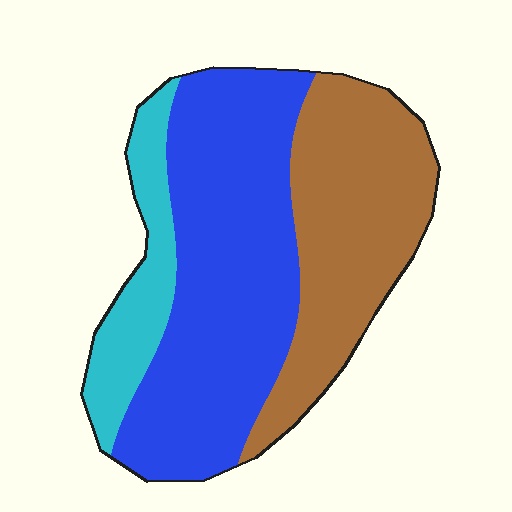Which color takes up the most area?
Blue, at roughly 50%.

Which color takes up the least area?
Cyan, at roughly 15%.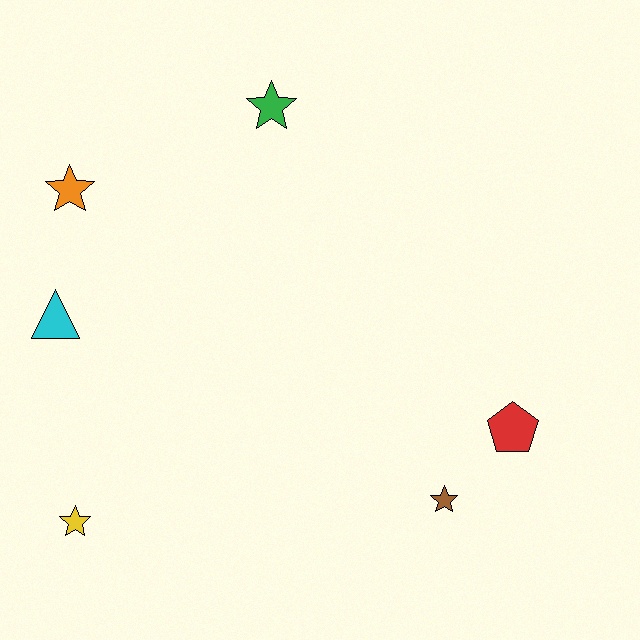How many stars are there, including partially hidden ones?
There are 4 stars.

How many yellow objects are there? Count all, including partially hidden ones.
There is 1 yellow object.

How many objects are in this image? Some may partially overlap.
There are 6 objects.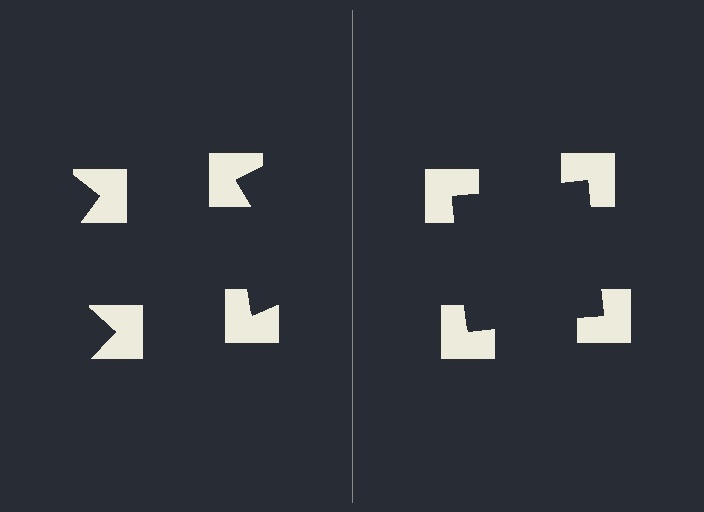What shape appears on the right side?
An illusory square.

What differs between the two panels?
The notched squares are positioned identically on both sides; only the wedge orientations differ. On the right they align to a square; on the left they are misaligned.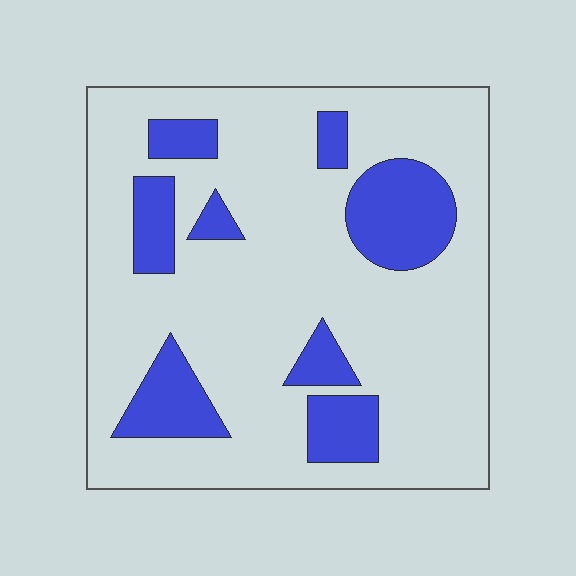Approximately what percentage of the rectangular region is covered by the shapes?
Approximately 20%.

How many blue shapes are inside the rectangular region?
8.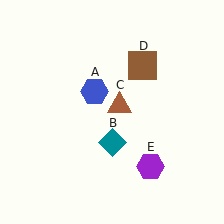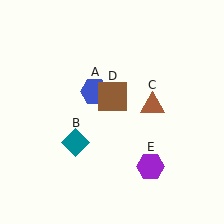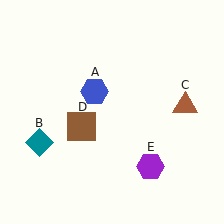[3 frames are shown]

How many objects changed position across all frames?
3 objects changed position: teal diamond (object B), brown triangle (object C), brown square (object D).